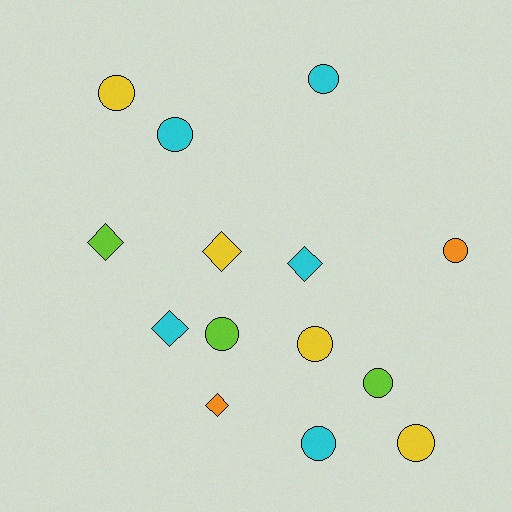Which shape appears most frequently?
Circle, with 9 objects.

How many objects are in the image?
There are 14 objects.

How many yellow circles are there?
There are 3 yellow circles.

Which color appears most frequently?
Cyan, with 5 objects.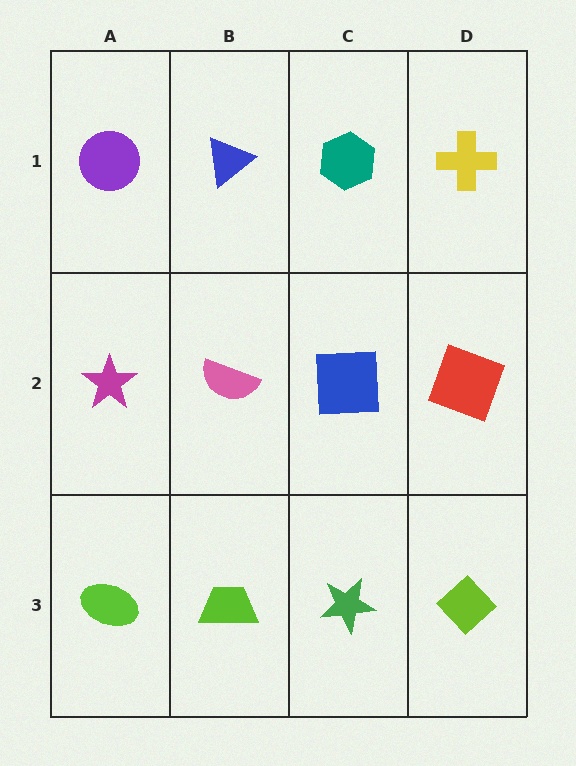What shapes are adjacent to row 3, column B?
A pink semicircle (row 2, column B), a lime ellipse (row 3, column A), a green star (row 3, column C).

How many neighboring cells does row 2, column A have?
3.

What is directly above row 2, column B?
A blue triangle.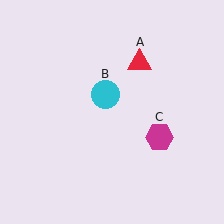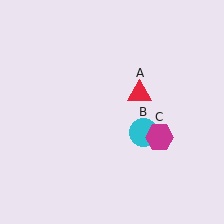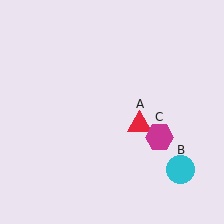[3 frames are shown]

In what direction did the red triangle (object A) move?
The red triangle (object A) moved down.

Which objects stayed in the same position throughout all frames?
Magenta hexagon (object C) remained stationary.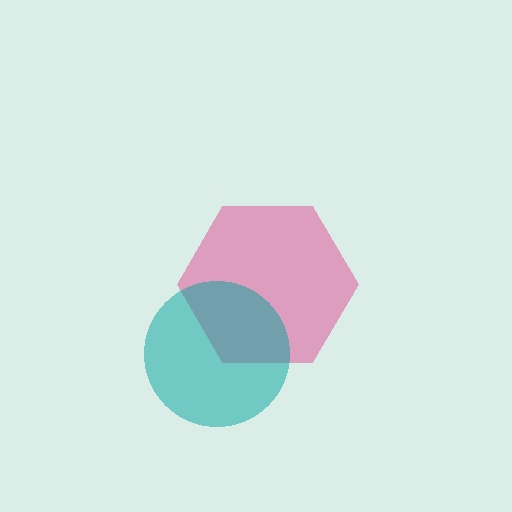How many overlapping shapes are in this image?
There are 2 overlapping shapes in the image.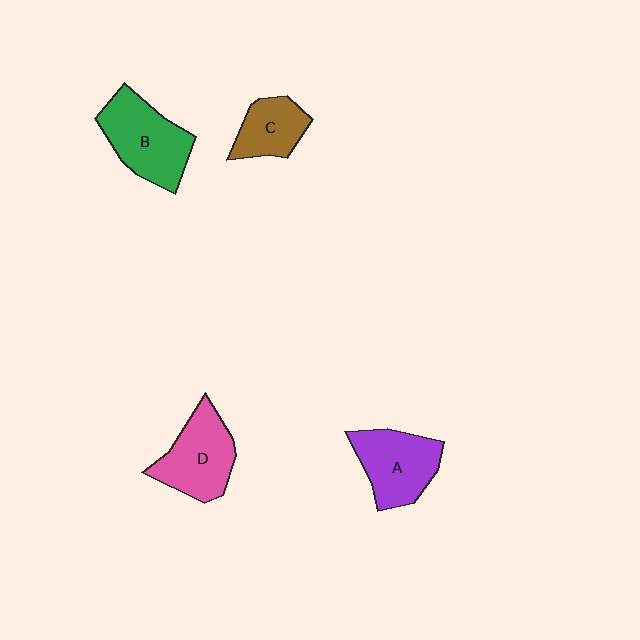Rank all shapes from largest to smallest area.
From largest to smallest: B (green), D (pink), A (purple), C (brown).